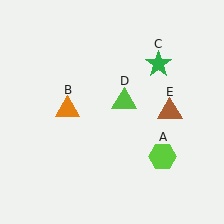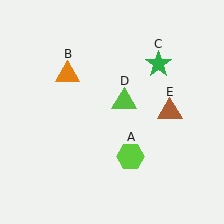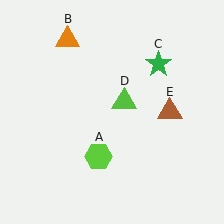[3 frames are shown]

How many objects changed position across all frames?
2 objects changed position: lime hexagon (object A), orange triangle (object B).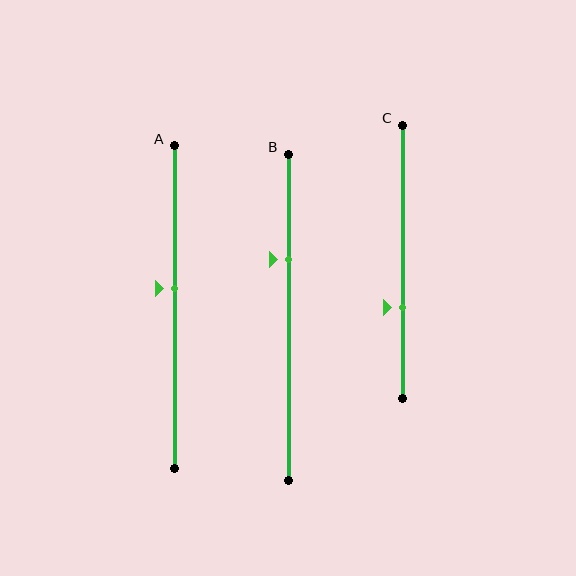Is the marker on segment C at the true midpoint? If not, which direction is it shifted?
No, the marker on segment C is shifted downward by about 17% of the segment length.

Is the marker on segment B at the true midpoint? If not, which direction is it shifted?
No, the marker on segment B is shifted upward by about 18% of the segment length.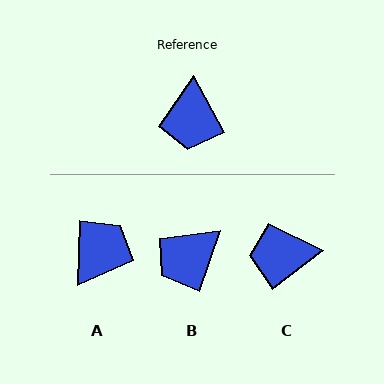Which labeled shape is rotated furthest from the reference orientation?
A, about 149 degrees away.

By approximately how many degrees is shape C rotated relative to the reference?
Approximately 81 degrees clockwise.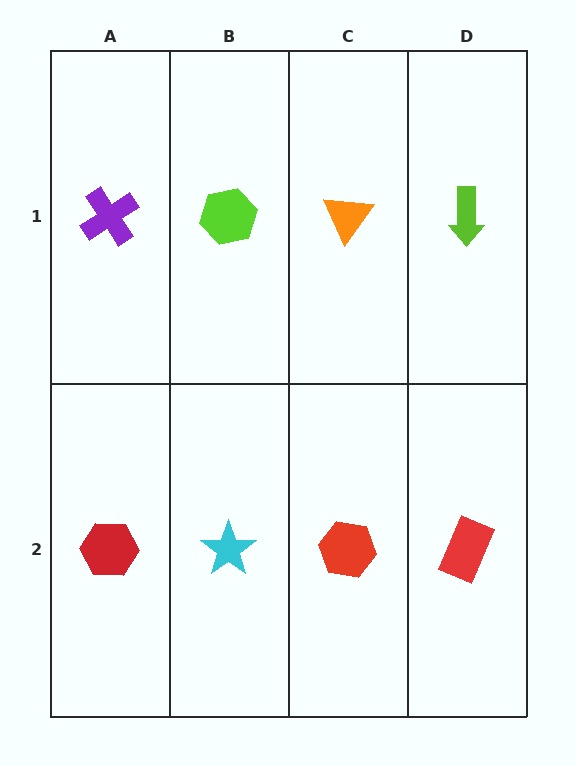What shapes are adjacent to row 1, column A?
A red hexagon (row 2, column A), a lime hexagon (row 1, column B).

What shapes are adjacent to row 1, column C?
A red hexagon (row 2, column C), a lime hexagon (row 1, column B), a lime arrow (row 1, column D).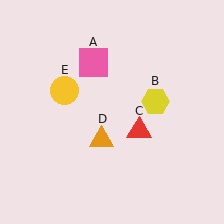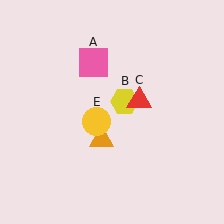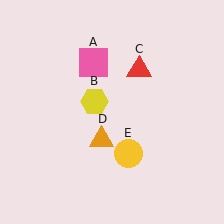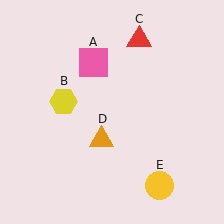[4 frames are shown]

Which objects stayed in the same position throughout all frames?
Pink square (object A) and orange triangle (object D) remained stationary.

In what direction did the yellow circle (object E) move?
The yellow circle (object E) moved down and to the right.